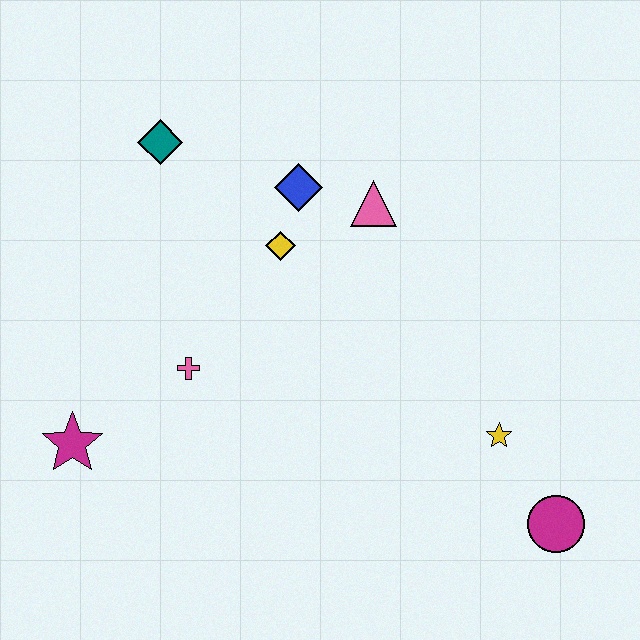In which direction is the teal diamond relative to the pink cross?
The teal diamond is above the pink cross.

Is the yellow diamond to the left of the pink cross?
No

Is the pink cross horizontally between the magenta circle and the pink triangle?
No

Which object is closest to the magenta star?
The pink cross is closest to the magenta star.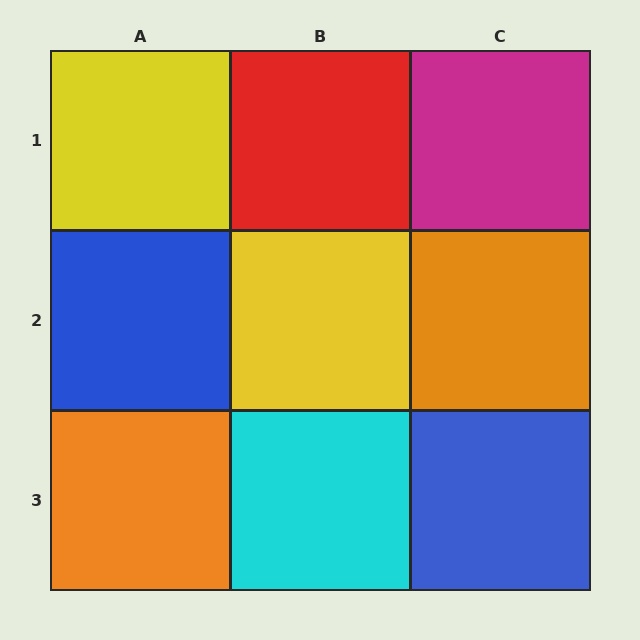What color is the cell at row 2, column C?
Orange.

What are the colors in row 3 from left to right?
Orange, cyan, blue.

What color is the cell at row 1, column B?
Red.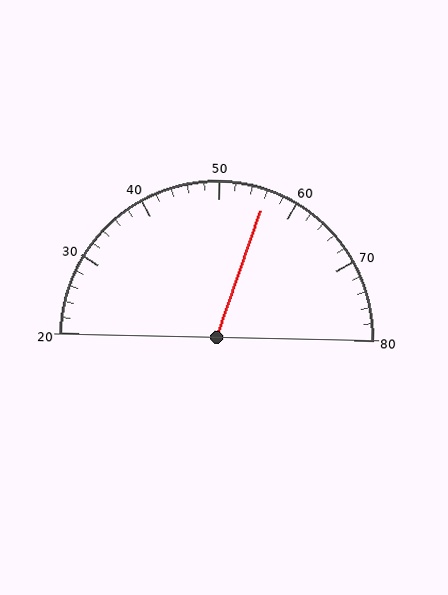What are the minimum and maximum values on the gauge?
The gauge ranges from 20 to 80.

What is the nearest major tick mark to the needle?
The nearest major tick mark is 60.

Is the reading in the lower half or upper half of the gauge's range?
The reading is in the upper half of the range (20 to 80).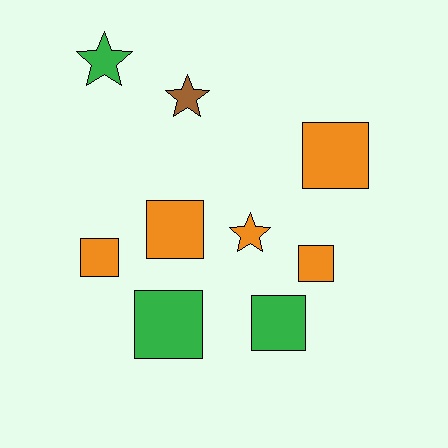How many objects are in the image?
There are 9 objects.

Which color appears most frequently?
Orange, with 5 objects.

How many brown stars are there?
There is 1 brown star.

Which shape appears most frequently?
Square, with 6 objects.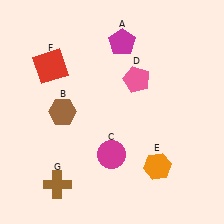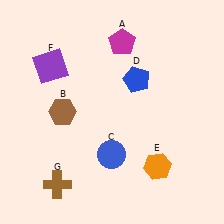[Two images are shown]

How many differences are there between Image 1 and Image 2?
There are 3 differences between the two images.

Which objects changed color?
C changed from magenta to blue. D changed from pink to blue. F changed from red to purple.